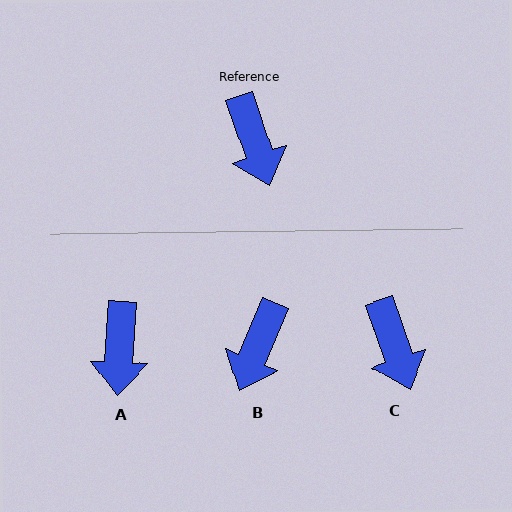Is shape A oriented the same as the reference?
No, it is off by about 22 degrees.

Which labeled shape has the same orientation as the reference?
C.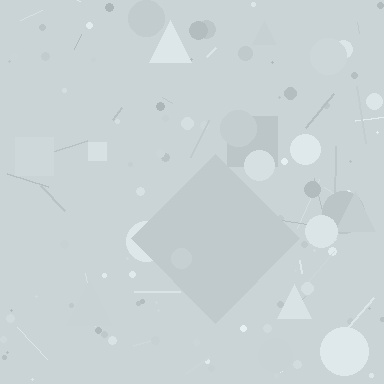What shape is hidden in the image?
A diamond is hidden in the image.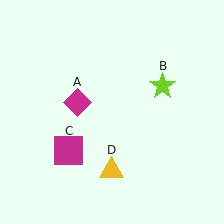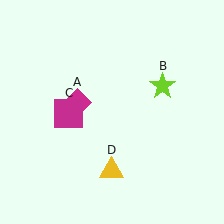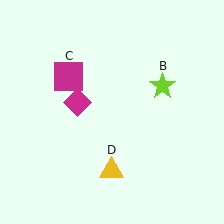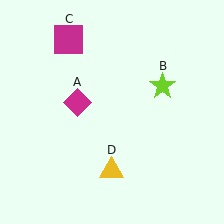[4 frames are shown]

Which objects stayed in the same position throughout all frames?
Magenta diamond (object A) and lime star (object B) and yellow triangle (object D) remained stationary.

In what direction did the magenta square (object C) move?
The magenta square (object C) moved up.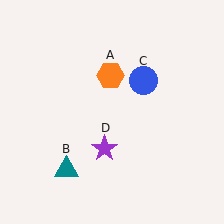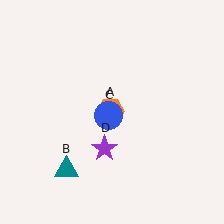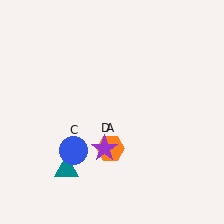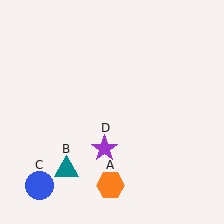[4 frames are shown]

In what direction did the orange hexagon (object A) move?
The orange hexagon (object A) moved down.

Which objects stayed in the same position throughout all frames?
Teal triangle (object B) and purple star (object D) remained stationary.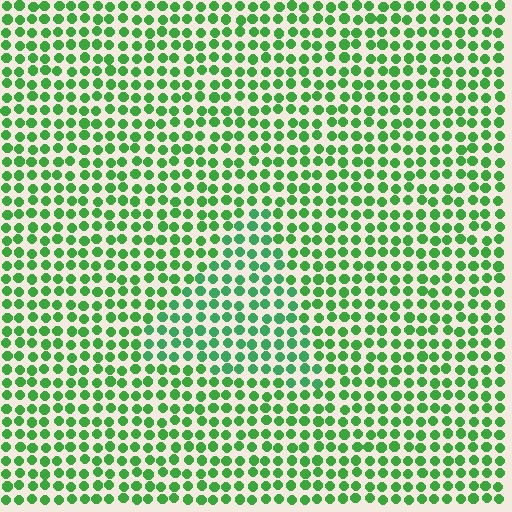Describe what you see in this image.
The image is filled with small green elements in a uniform arrangement. A triangle-shaped region is visible where the elements are tinted to a slightly different hue, forming a subtle color boundary.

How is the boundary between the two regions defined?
The boundary is defined purely by a slight shift in hue (about 20 degrees). Spacing, size, and orientation are identical on both sides.